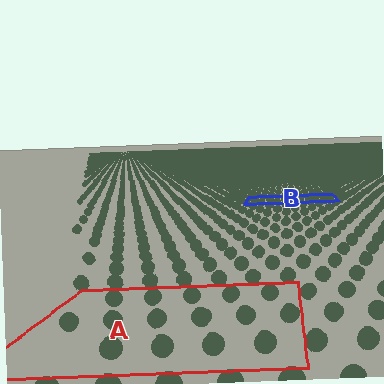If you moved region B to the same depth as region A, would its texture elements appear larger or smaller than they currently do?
They would appear larger. At a closer depth, the same texture elements are projected at a bigger on-screen size.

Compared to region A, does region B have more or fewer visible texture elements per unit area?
Region B has more texture elements per unit area — they are packed more densely because it is farther away.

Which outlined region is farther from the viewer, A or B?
Region B is farther from the viewer — the texture elements inside it appear smaller and more densely packed.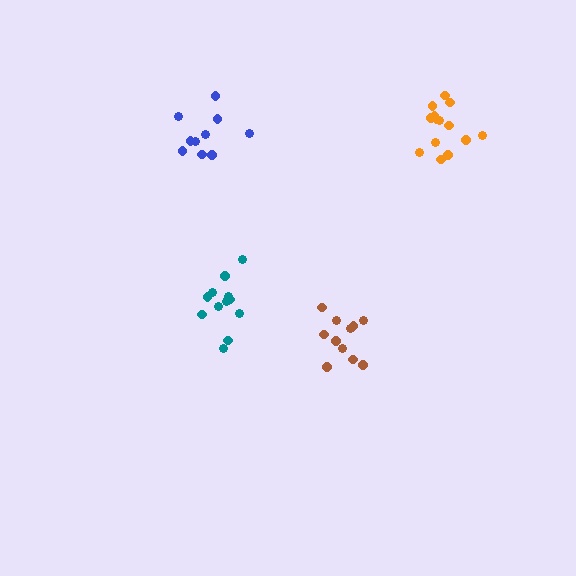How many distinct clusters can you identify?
There are 4 distinct clusters.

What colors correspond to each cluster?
The clusters are colored: teal, brown, orange, blue.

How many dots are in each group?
Group 1: 12 dots, Group 2: 11 dots, Group 3: 14 dots, Group 4: 10 dots (47 total).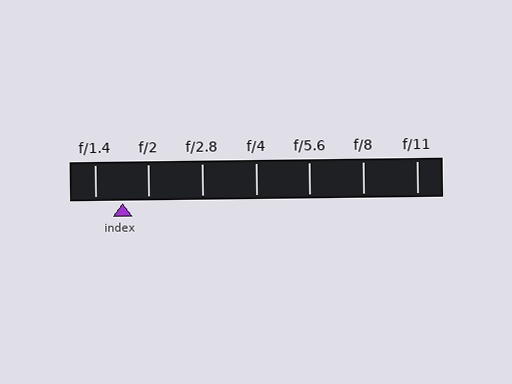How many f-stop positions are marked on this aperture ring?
There are 7 f-stop positions marked.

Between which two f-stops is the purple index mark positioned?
The index mark is between f/1.4 and f/2.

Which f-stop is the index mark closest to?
The index mark is closest to f/2.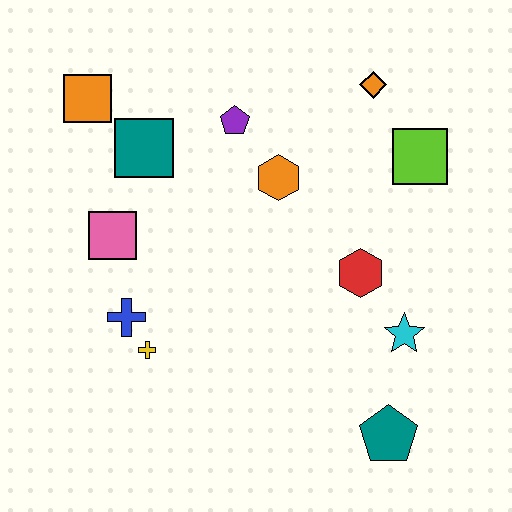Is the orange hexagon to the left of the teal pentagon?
Yes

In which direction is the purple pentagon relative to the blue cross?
The purple pentagon is above the blue cross.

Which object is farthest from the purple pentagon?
The teal pentagon is farthest from the purple pentagon.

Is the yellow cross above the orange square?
No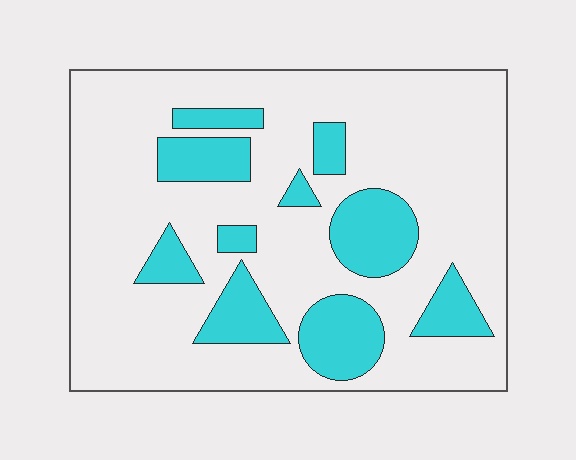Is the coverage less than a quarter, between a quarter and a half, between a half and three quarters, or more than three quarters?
Less than a quarter.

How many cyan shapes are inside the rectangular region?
10.